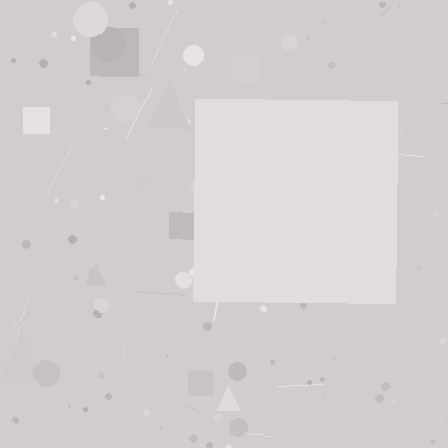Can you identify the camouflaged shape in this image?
The camouflaged shape is a square.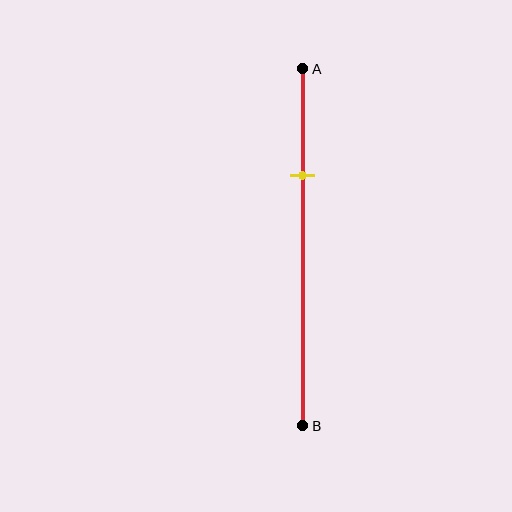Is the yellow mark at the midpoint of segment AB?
No, the mark is at about 30% from A, not at the 50% midpoint.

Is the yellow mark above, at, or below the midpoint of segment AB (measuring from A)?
The yellow mark is above the midpoint of segment AB.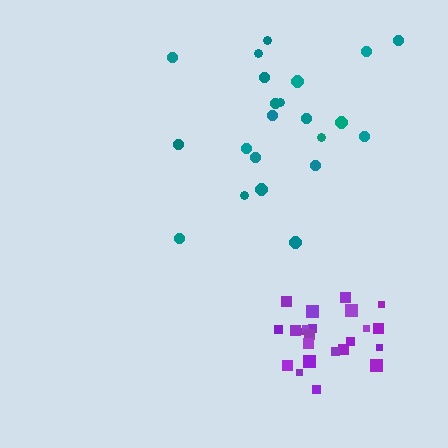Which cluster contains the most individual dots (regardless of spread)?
Purple (24).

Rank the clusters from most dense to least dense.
purple, teal.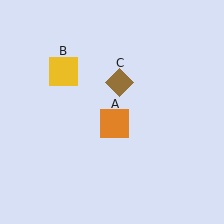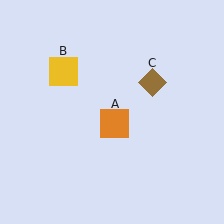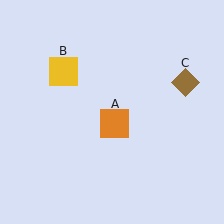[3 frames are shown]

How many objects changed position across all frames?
1 object changed position: brown diamond (object C).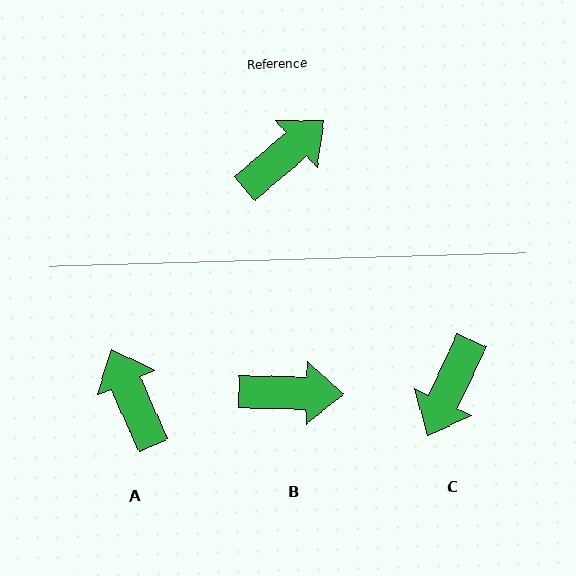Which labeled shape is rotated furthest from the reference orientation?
C, about 156 degrees away.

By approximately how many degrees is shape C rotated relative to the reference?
Approximately 156 degrees clockwise.